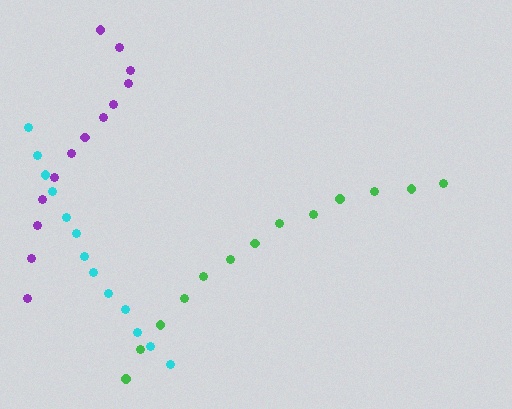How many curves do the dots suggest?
There are 3 distinct paths.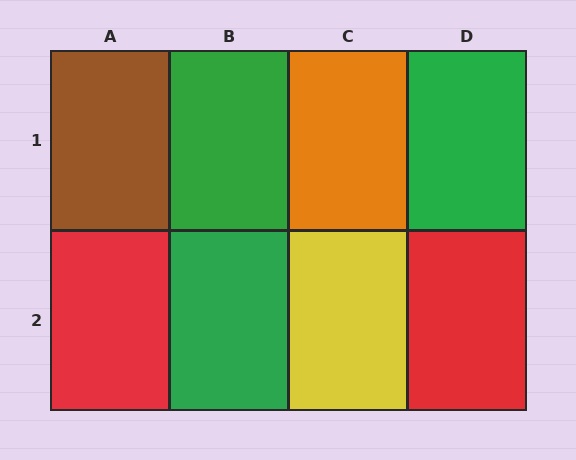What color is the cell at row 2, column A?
Red.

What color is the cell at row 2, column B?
Green.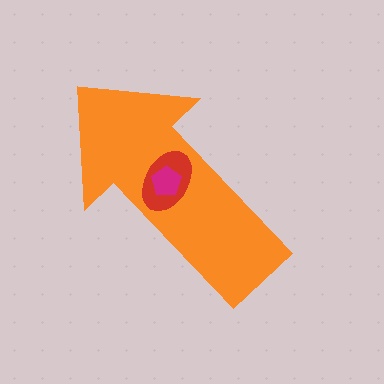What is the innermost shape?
The magenta pentagon.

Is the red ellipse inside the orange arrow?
Yes.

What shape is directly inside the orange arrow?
The red ellipse.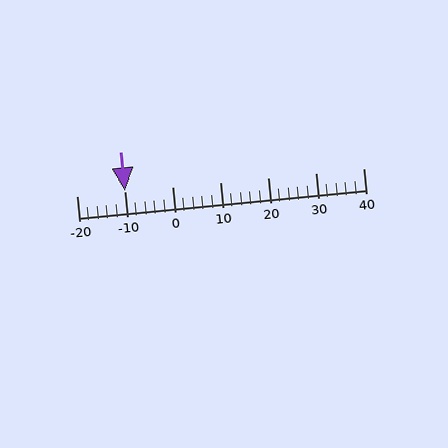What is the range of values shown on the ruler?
The ruler shows values from -20 to 40.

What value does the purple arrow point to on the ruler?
The purple arrow points to approximately -10.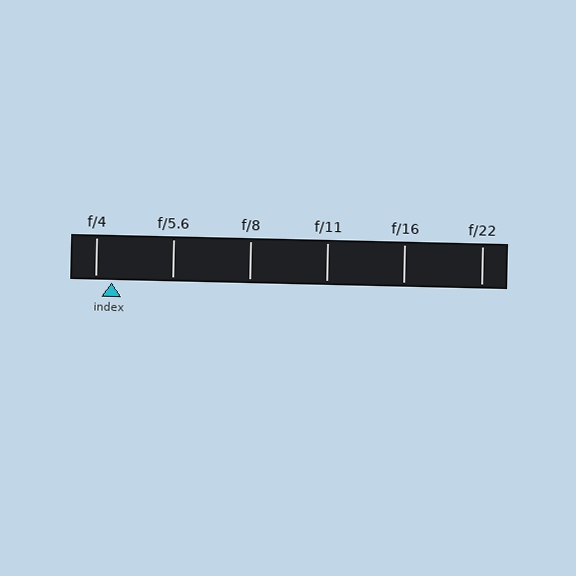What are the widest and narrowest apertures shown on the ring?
The widest aperture shown is f/4 and the narrowest is f/22.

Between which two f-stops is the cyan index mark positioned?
The index mark is between f/4 and f/5.6.